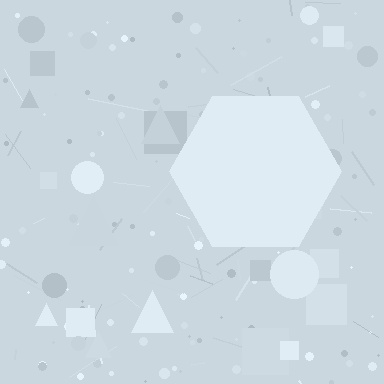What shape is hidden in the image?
A hexagon is hidden in the image.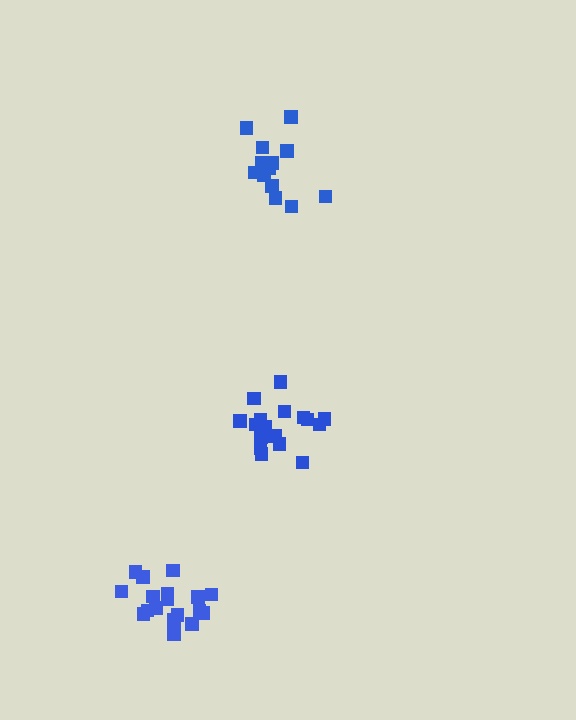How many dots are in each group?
Group 1: 16 dots, Group 2: 17 dots, Group 3: 19 dots (52 total).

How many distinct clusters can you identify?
There are 3 distinct clusters.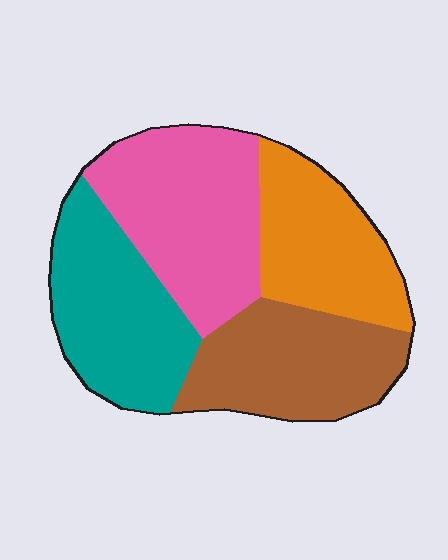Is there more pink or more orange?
Pink.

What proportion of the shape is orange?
Orange takes up between a sixth and a third of the shape.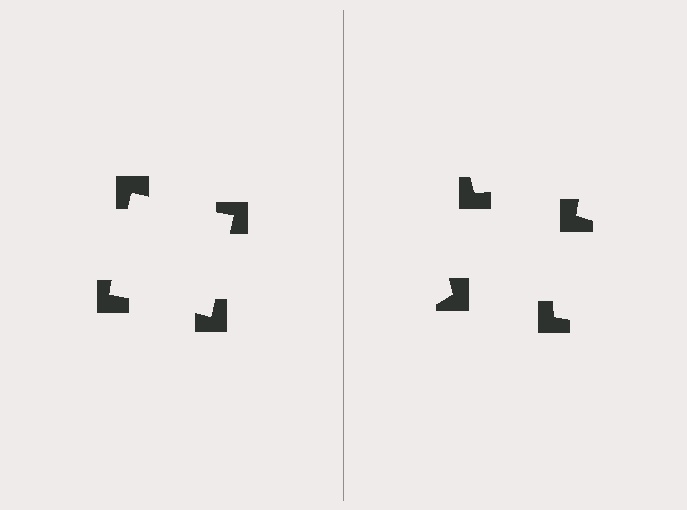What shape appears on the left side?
An illusory square.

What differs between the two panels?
The notched squares are positioned identically on both sides; only the wedge orientations differ. On the left they align to a square; on the right they are misaligned.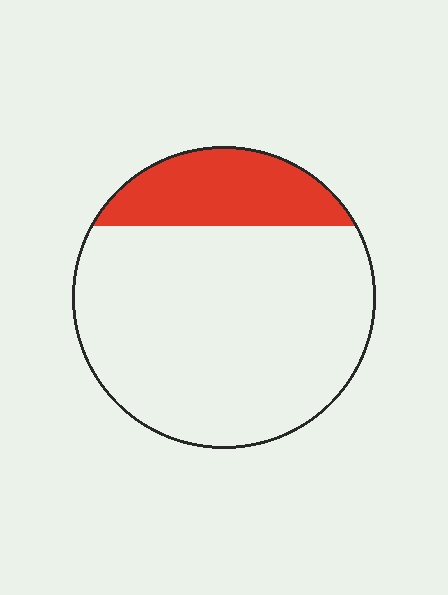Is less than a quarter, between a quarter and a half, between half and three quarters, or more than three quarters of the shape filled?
Less than a quarter.